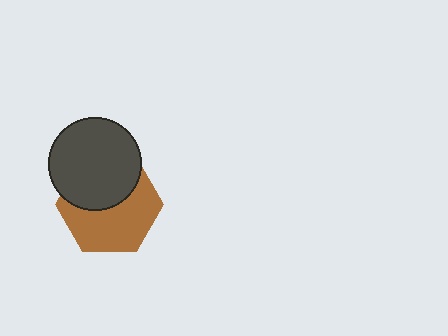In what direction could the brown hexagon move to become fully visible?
The brown hexagon could move down. That would shift it out from behind the dark gray circle entirely.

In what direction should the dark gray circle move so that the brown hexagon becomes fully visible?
The dark gray circle should move up. That is the shortest direction to clear the overlap and leave the brown hexagon fully visible.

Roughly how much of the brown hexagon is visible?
About half of it is visible (roughly 57%).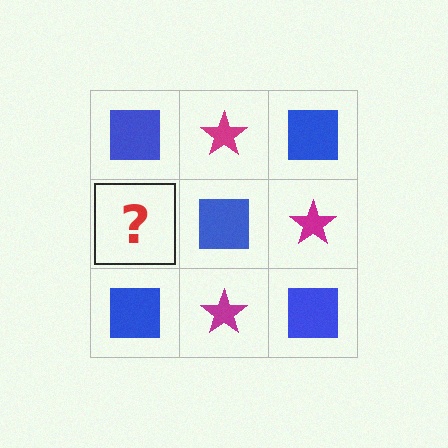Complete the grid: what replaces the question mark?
The question mark should be replaced with a magenta star.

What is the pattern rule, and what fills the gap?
The rule is that it alternates blue square and magenta star in a checkerboard pattern. The gap should be filled with a magenta star.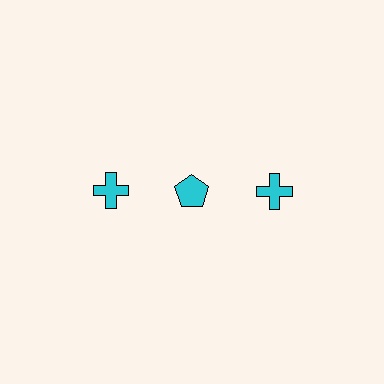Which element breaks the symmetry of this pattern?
The cyan pentagon in the top row, second from left column breaks the symmetry. All other shapes are cyan crosses.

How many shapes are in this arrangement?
There are 3 shapes arranged in a grid pattern.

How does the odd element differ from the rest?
It has a different shape: pentagon instead of cross.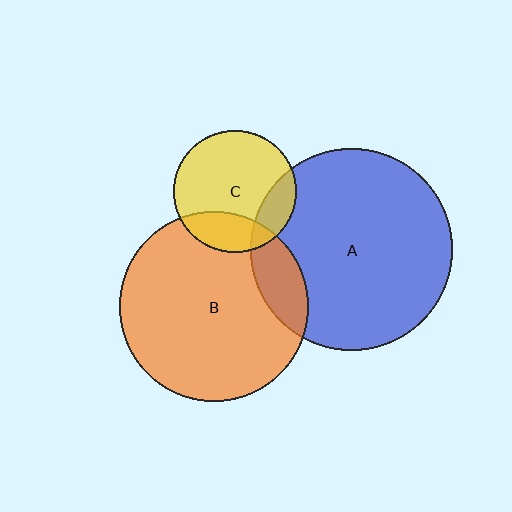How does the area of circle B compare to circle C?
Approximately 2.4 times.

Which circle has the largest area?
Circle A (blue).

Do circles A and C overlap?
Yes.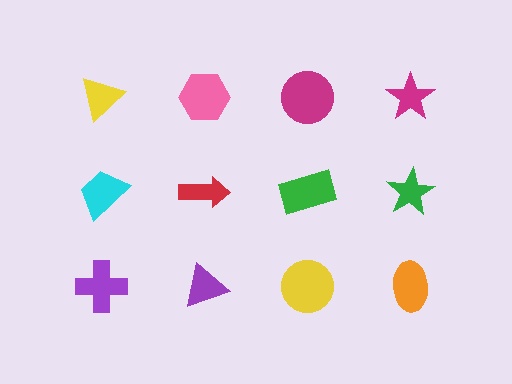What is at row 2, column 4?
A green star.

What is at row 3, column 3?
A yellow circle.